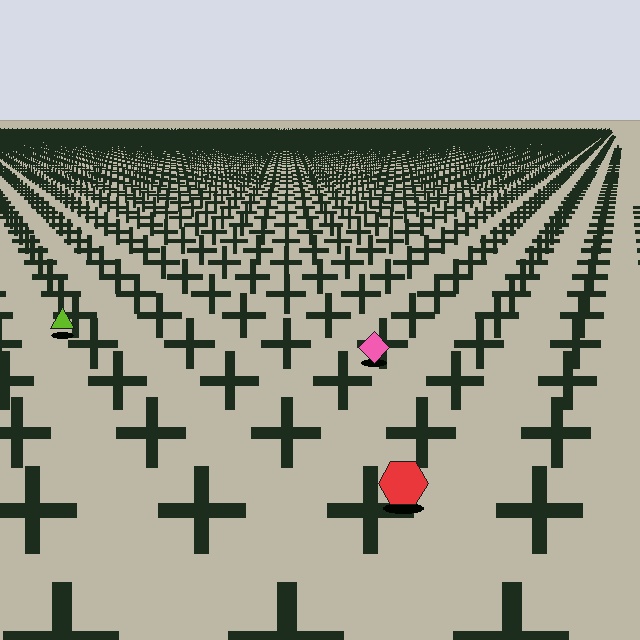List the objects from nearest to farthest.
From nearest to farthest: the red hexagon, the pink diamond, the lime triangle.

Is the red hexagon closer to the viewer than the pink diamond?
Yes. The red hexagon is closer — you can tell from the texture gradient: the ground texture is coarser near it.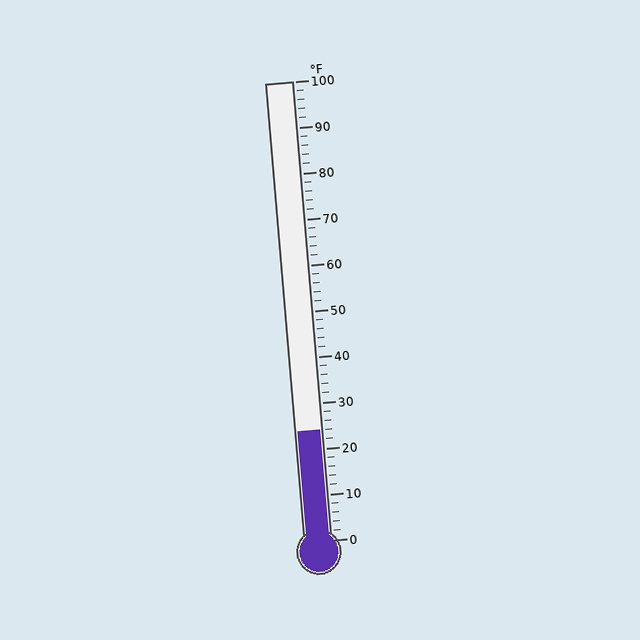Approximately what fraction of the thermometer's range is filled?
The thermometer is filled to approximately 25% of its range.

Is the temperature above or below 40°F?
The temperature is below 40°F.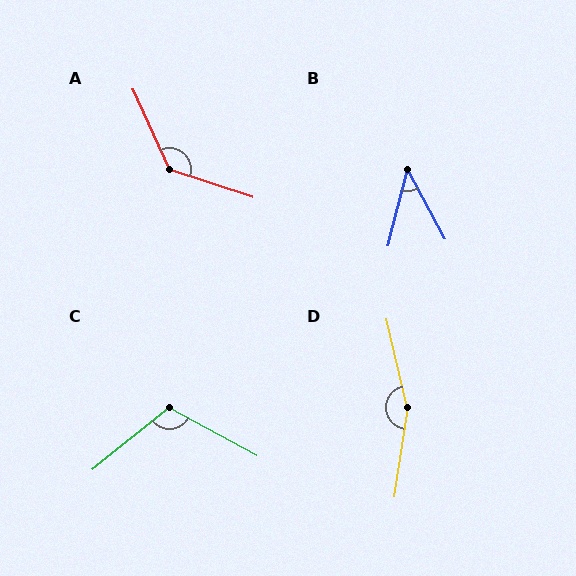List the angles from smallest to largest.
B (43°), C (113°), A (133°), D (158°).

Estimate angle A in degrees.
Approximately 133 degrees.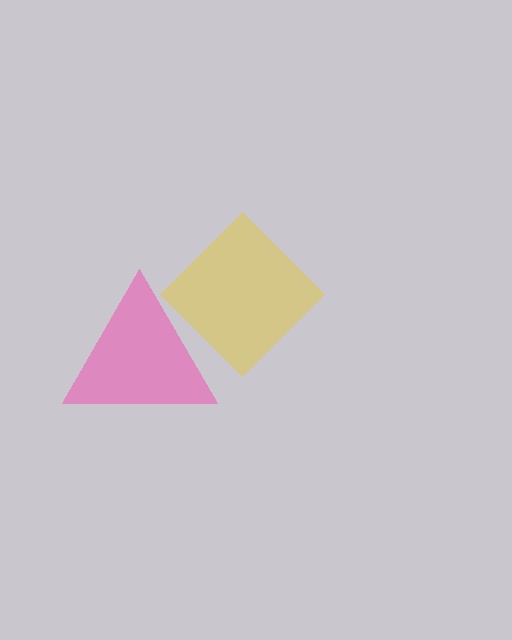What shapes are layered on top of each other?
The layered shapes are: a yellow diamond, a pink triangle.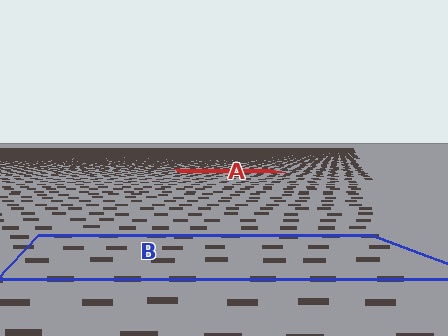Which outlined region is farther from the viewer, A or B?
Region A is farther from the viewer — the texture elements inside it appear smaller and more densely packed.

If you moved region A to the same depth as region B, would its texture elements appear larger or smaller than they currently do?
They would appear larger. At a closer depth, the same texture elements are projected at a bigger on-screen size.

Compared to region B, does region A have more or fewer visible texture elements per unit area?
Region A has more texture elements per unit area — they are packed more densely because it is farther away.